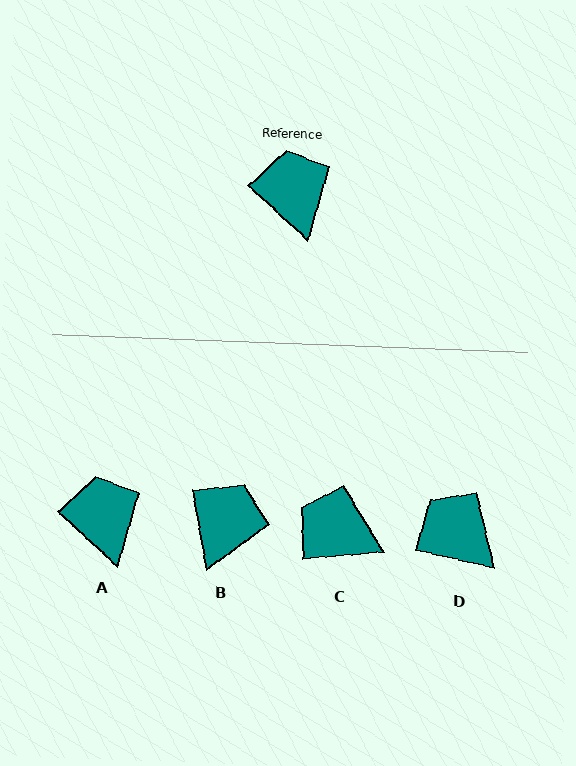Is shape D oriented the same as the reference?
No, it is off by about 30 degrees.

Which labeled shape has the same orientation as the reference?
A.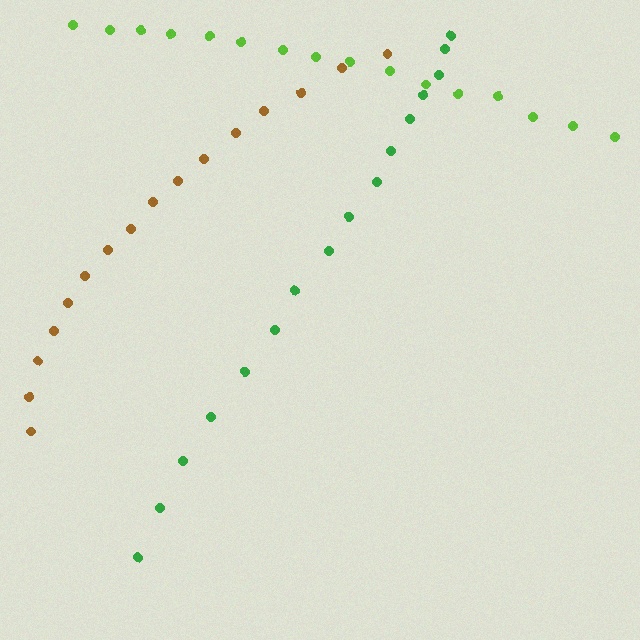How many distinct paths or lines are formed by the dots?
There are 3 distinct paths.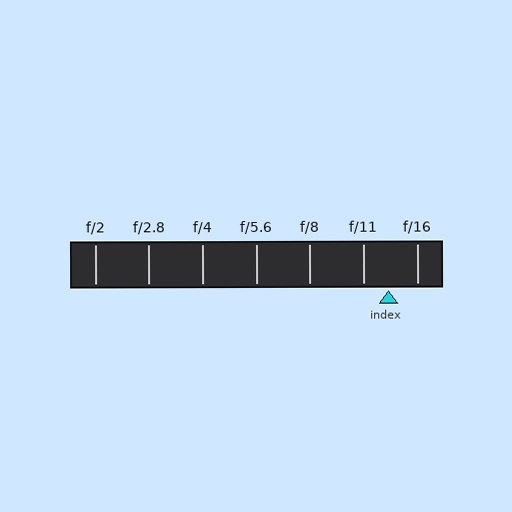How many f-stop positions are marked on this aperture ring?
There are 7 f-stop positions marked.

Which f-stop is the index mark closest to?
The index mark is closest to f/11.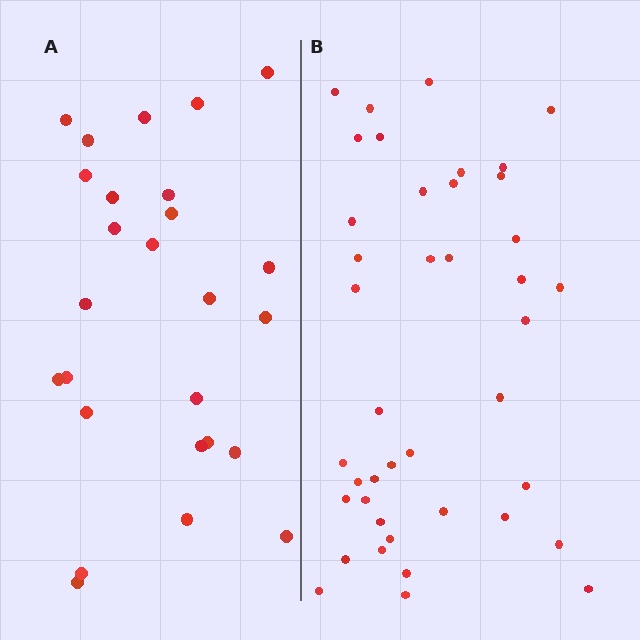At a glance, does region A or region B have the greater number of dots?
Region B (the right region) has more dots.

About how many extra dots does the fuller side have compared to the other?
Region B has approximately 15 more dots than region A.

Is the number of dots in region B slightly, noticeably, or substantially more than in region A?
Region B has substantially more. The ratio is roughly 1.6 to 1.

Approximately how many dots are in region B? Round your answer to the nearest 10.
About 40 dots. (The exact count is 41, which rounds to 40.)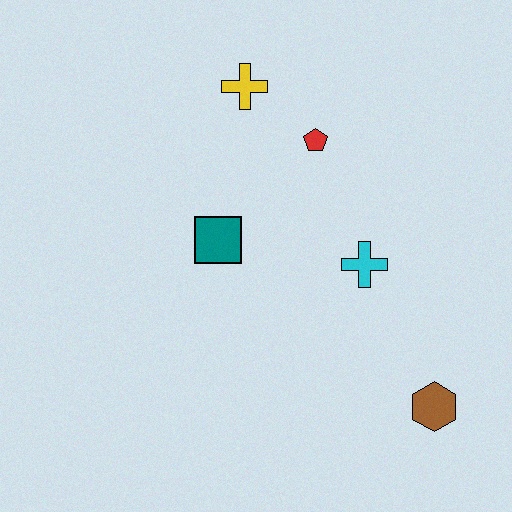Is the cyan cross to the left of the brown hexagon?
Yes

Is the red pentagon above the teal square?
Yes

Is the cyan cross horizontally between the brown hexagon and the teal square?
Yes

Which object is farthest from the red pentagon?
The brown hexagon is farthest from the red pentagon.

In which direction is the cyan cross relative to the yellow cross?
The cyan cross is below the yellow cross.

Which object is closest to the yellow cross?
The red pentagon is closest to the yellow cross.